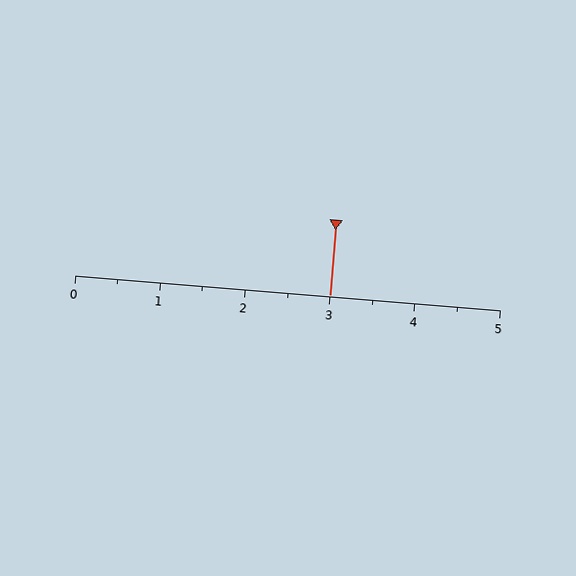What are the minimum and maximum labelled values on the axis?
The axis runs from 0 to 5.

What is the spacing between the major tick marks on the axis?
The major ticks are spaced 1 apart.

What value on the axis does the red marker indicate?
The marker indicates approximately 3.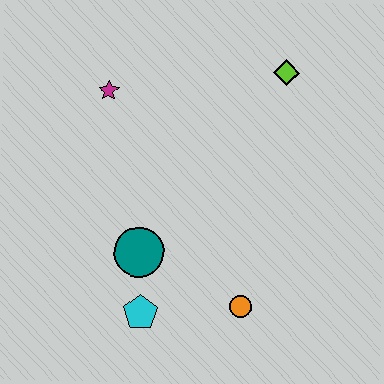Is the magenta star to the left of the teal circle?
Yes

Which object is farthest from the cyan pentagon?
The lime diamond is farthest from the cyan pentagon.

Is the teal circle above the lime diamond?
No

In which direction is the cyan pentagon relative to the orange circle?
The cyan pentagon is to the left of the orange circle.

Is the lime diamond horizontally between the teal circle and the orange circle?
No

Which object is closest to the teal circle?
The cyan pentagon is closest to the teal circle.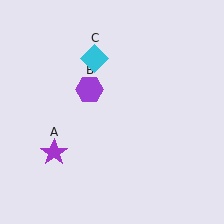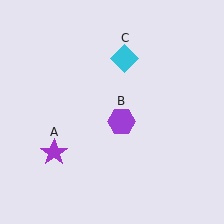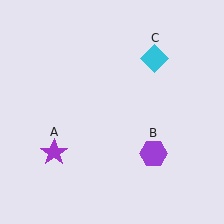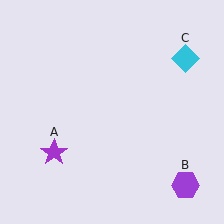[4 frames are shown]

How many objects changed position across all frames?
2 objects changed position: purple hexagon (object B), cyan diamond (object C).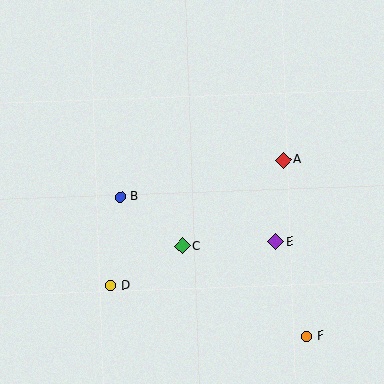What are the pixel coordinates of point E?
Point E is at (276, 242).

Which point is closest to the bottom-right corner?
Point F is closest to the bottom-right corner.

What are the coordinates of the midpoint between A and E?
The midpoint between A and E is at (279, 201).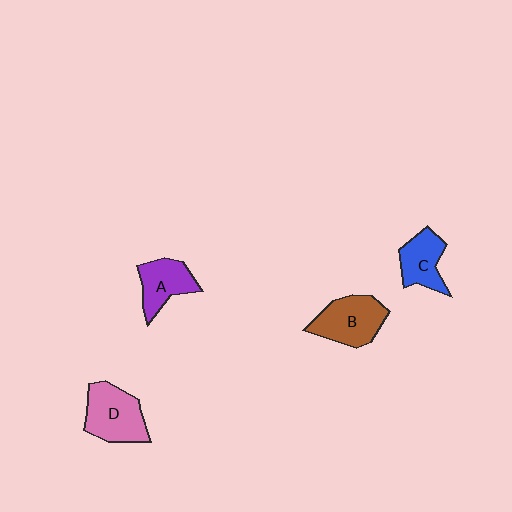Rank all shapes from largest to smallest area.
From largest to smallest: D (pink), B (brown), A (purple), C (blue).